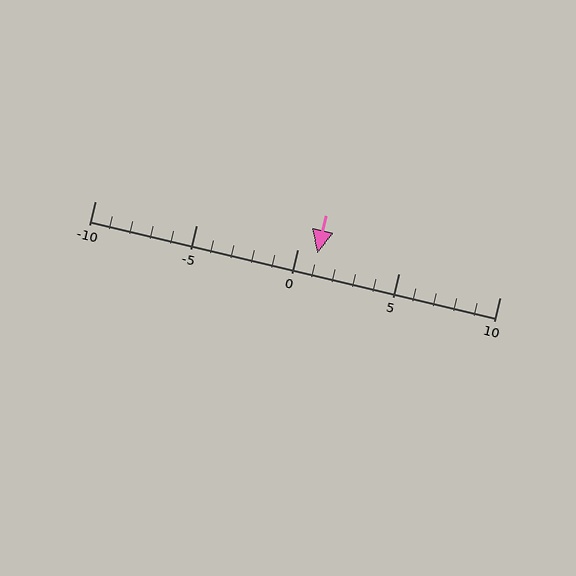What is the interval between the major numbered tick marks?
The major tick marks are spaced 5 units apart.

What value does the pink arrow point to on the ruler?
The pink arrow points to approximately 1.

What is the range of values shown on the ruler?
The ruler shows values from -10 to 10.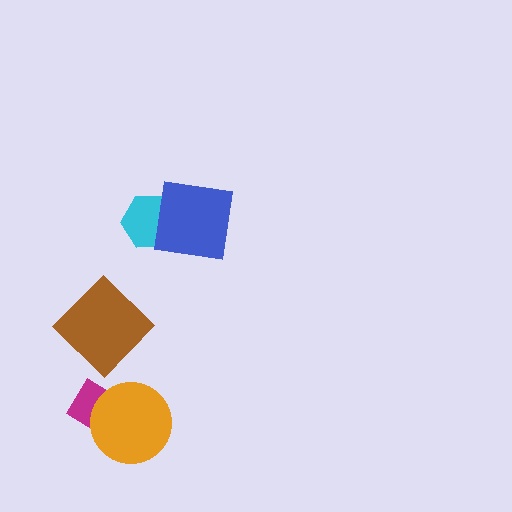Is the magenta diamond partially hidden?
Yes, it is partially covered by another shape.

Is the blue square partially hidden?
No, no other shape covers it.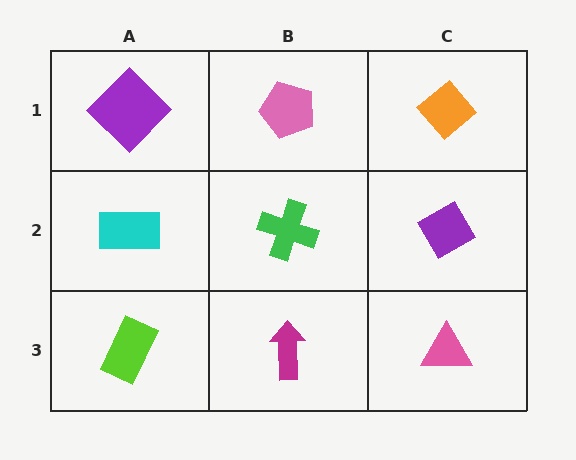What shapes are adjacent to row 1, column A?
A cyan rectangle (row 2, column A), a pink pentagon (row 1, column B).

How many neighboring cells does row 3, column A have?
2.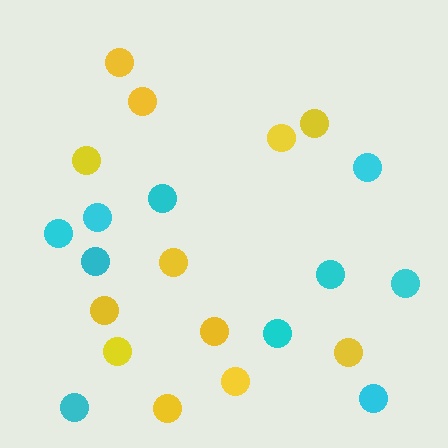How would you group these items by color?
There are 2 groups: one group of yellow circles (12) and one group of cyan circles (10).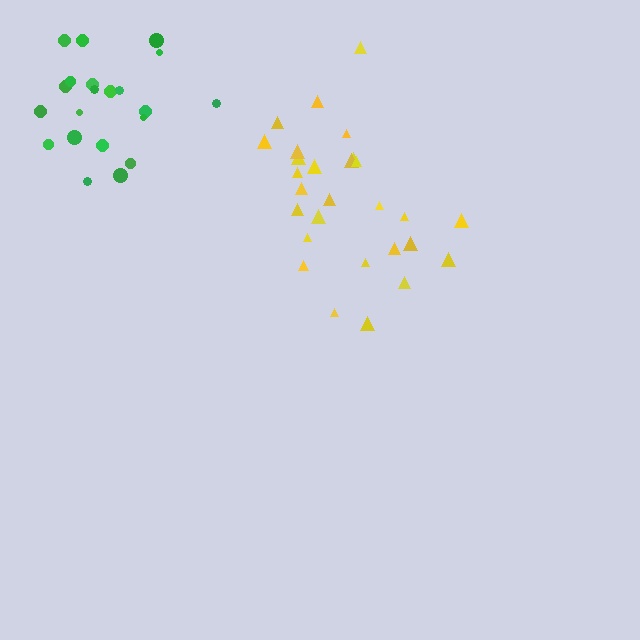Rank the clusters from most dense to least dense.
green, yellow.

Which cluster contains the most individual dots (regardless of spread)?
Yellow (28).